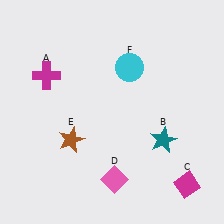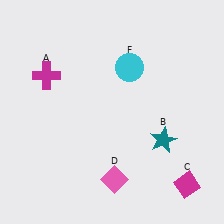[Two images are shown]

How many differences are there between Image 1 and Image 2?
There is 1 difference between the two images.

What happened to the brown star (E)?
The brown star (E) was removed in Image 2. It was in the bottom-left area of Image 1.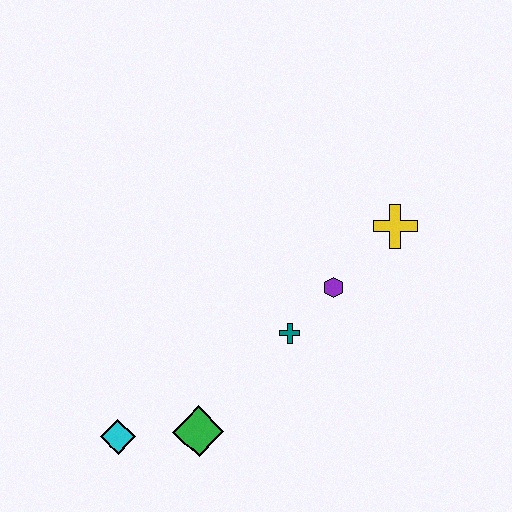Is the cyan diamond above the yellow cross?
No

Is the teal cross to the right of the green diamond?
Yes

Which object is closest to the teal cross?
The purple hexagon is closest to the teal cross.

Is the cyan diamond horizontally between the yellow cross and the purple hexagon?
No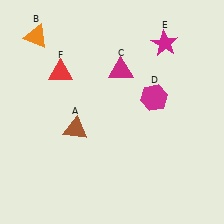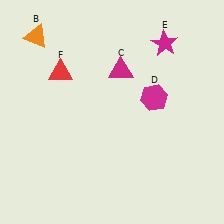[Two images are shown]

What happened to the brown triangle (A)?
The brown triangle (A) was removed in Image 2. It was in the bottom-left area of Image 1.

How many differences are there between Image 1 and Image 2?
There is 1 difference between the two images.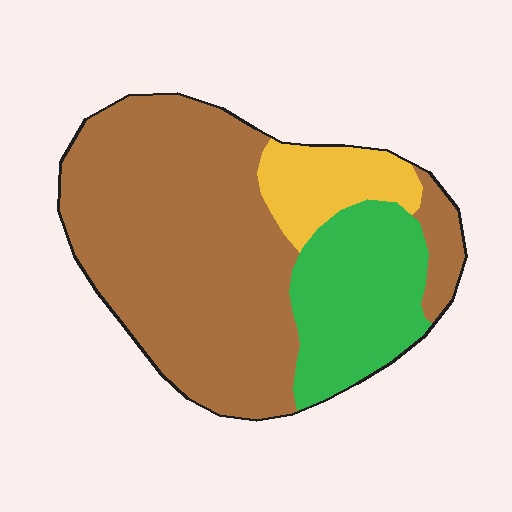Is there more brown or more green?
Brown.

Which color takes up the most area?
Brown, at roughly 65%.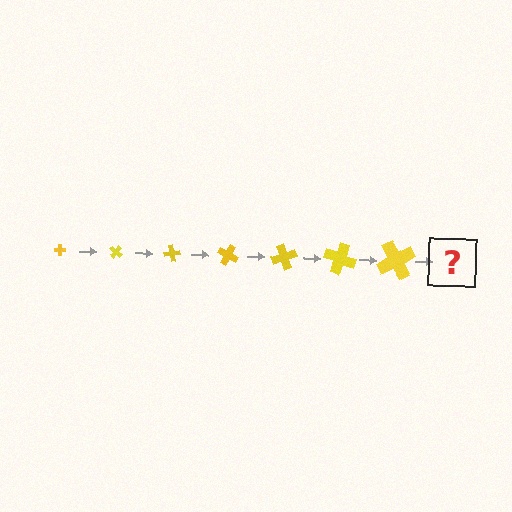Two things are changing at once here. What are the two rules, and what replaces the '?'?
The two rules are that the cross grows larger each step and it rotates 40 degrees each step. The '?' should be a cross, larger than the previous one and rotated 280 degrees from the start.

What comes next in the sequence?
The next element should be a cross, larger than the previous one and rotated 280 degrees from the start.